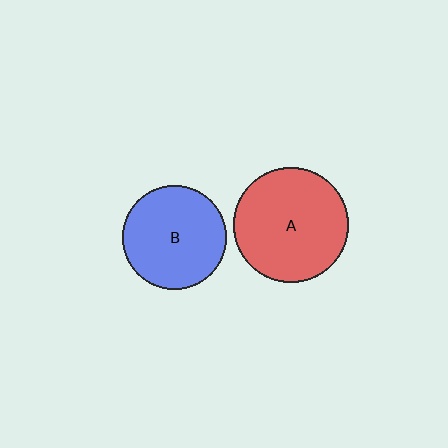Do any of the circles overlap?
No, none of the circles overlap.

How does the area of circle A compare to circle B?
Approximately 1.2 times.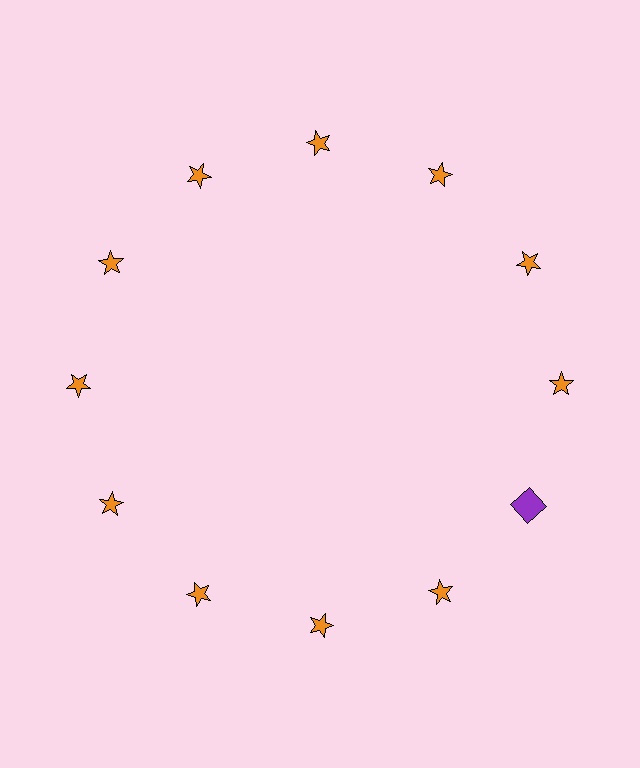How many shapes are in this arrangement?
There are 12 shapes arranged in a ring pattern.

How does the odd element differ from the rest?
It differs in both color (purple instead of orange) and shape (square instead of star).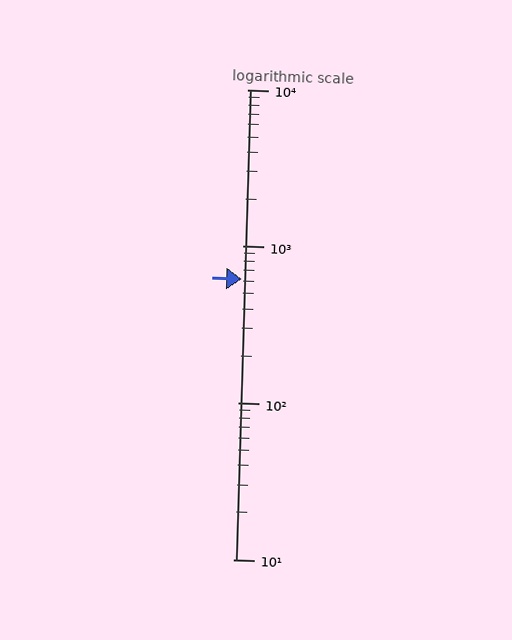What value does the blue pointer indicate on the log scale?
The pointer indicates approximately 620.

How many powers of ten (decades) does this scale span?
The scale spans 3 decades, from 10 to 10000.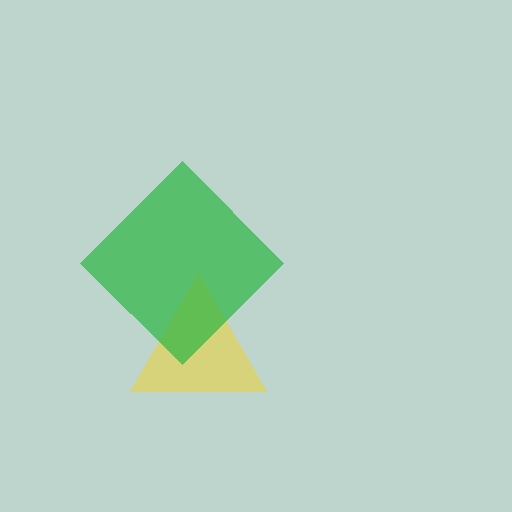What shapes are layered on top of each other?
The layered shapes are: a yellow triangle, a green diamond.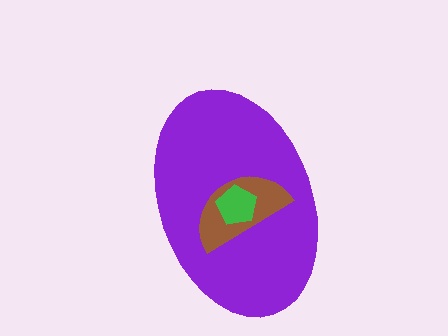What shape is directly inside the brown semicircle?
The green pentagon.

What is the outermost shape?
The purple ellipse.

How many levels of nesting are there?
3.